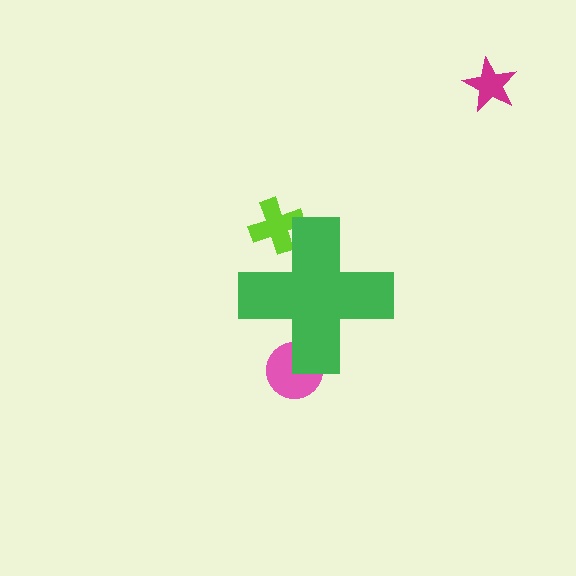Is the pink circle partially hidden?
Yes, the pink circle is partially hidden behind the green cross.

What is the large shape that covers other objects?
A green cross.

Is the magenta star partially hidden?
No, the magenta star is fully visible.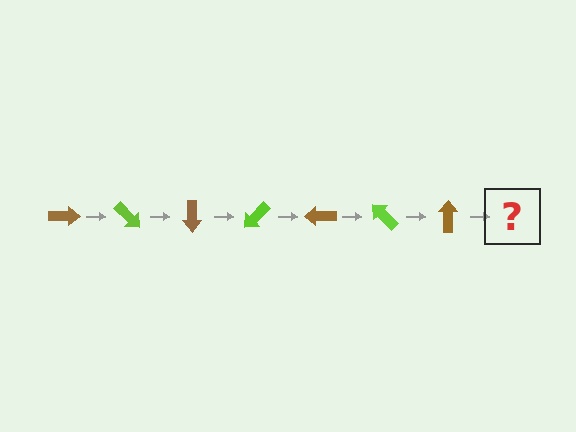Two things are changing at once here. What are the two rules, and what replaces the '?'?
The two rules are that it rotates 45 degrees each step and the color cycles through brown and lime. The '?' should be a lime arrow, rotated 315 degrees from the start.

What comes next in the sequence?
The next element should be a lime arrow, rotated 315 degrees from the start.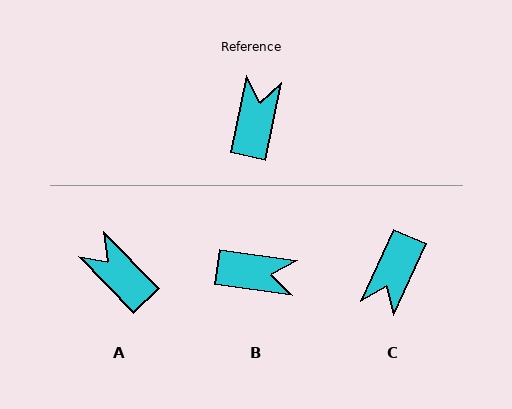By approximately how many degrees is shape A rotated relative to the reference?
Approximately 56 degrees counter-clockwise.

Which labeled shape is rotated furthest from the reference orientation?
C, about 167 degrees away.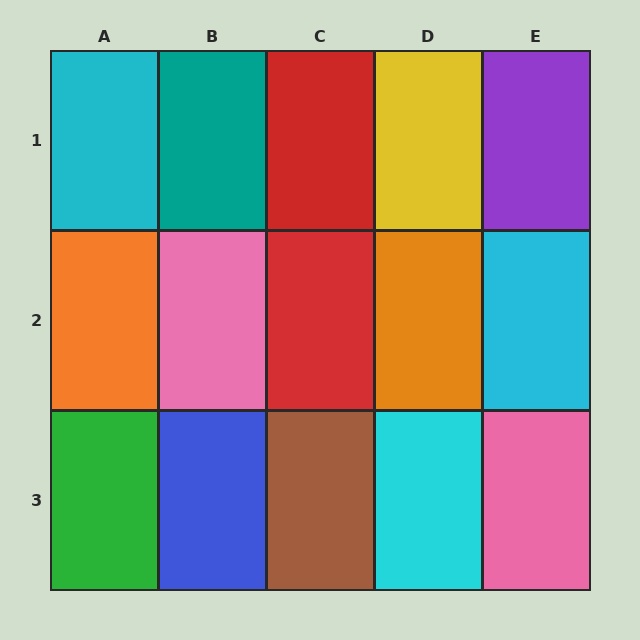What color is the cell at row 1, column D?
Yellow.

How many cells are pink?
2 cells are pink.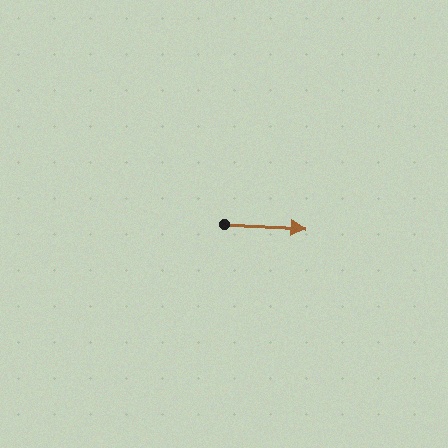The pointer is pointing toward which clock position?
Roughly 3 o'clock.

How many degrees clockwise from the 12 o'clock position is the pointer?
Approximately 93 degrees.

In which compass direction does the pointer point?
East.